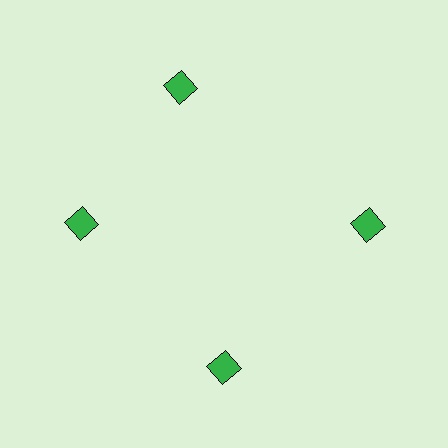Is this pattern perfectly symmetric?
No. The 4 green squares are arranged in a ring, but one element near the 12 o'clock position is rotated out of alignment along the ring, breaking the 4-fold rotational symmetry.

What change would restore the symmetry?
The symmetry would be restored by rotating it back into even spacing with its neighbors so that all 4 squares sit at equal angles and equal distance from the center.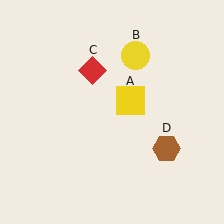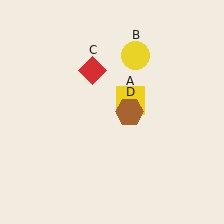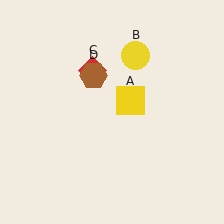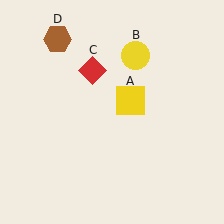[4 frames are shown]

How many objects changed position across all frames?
1 object changed position: brown hexagon (object D).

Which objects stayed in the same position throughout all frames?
Yellow square (object A) and yellow circle (object B) and red diamond (object C) remained stationary.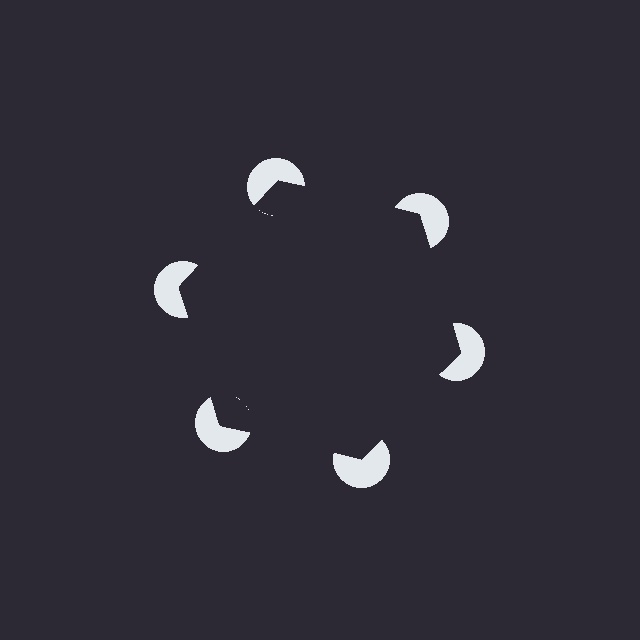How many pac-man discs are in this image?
There are 6 — one at each vertex of the illusory hexagon.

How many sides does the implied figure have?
6 sides.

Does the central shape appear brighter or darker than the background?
It typically appears slightly darker than the background, even though no actual brightness change is drawn.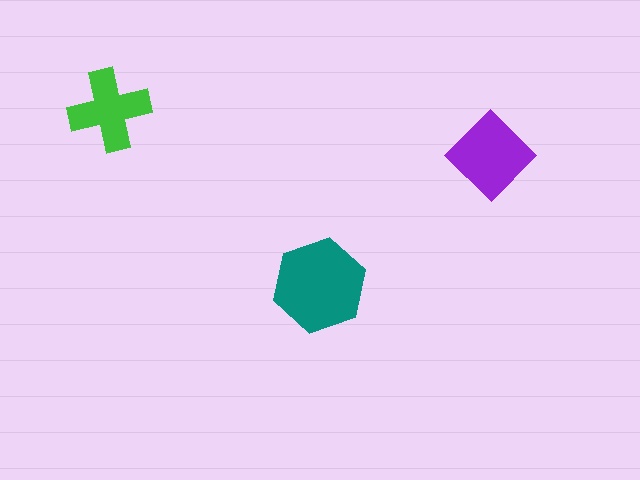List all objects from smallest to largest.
The green cross, the purple diamond, the teal hexagon.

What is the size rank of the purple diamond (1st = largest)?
2nd.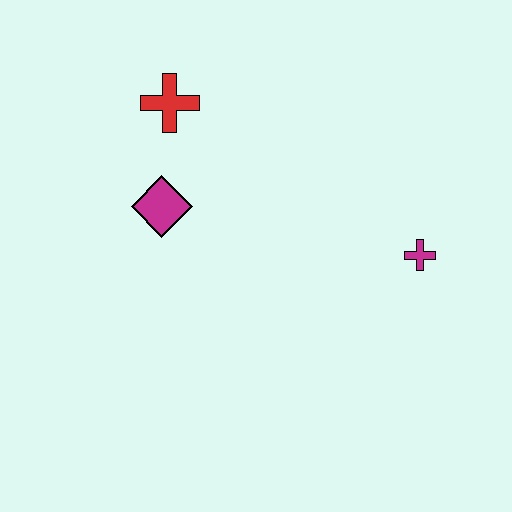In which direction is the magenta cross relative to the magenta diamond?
The magenta cross is to the right of the magenta diamond.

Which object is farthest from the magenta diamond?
The magenta cross is farthest from the magenta diamond.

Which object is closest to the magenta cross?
The magenta diamond is closest to the magenta cross.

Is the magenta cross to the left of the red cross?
No